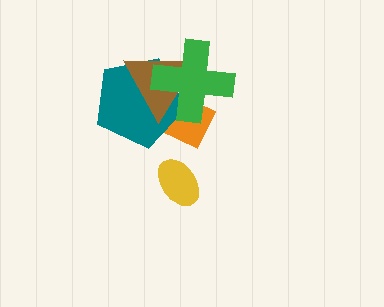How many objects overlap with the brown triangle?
3 objects overlap with the brown triangle.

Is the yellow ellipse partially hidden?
No, no other shape covers it.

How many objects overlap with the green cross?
3 objects overlap with the green cross.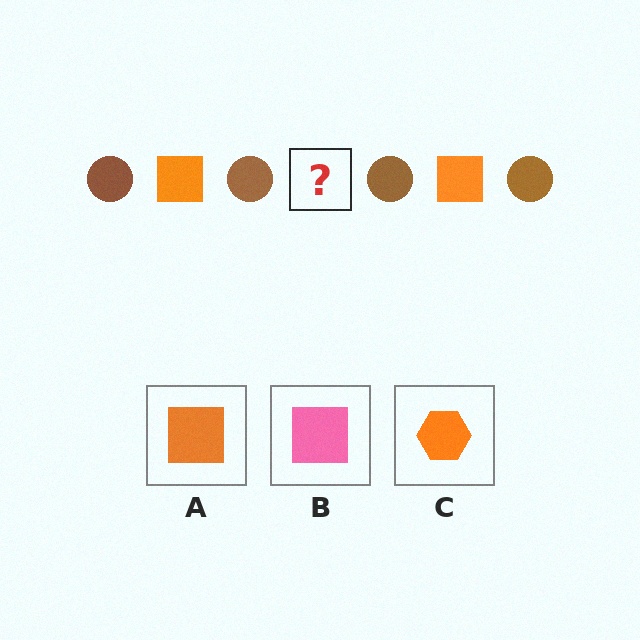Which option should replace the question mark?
Option A.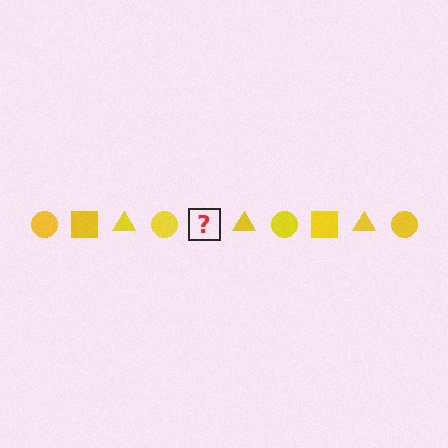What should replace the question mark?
The question mark should be replaced with a yellow square.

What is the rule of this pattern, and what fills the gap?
The rule is that the pattern cycles through circle, square, triangle shapes in yellow. The gap should be filled with a yellow square.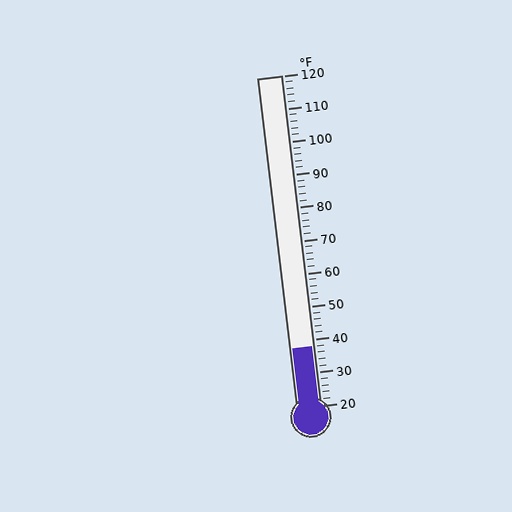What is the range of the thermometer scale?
The thermometer scale ranges from 20°F to 120°F.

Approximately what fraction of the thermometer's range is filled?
The thermometer is filled to approximately 20% of its range.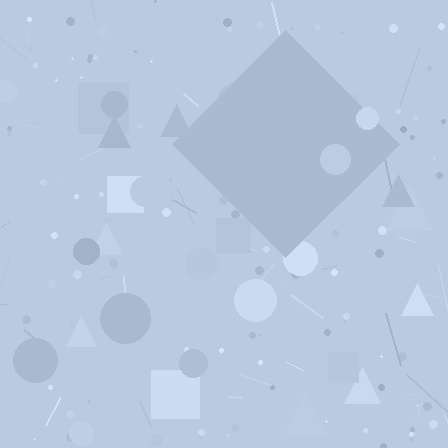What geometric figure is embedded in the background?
A diamond is embedded in the background.